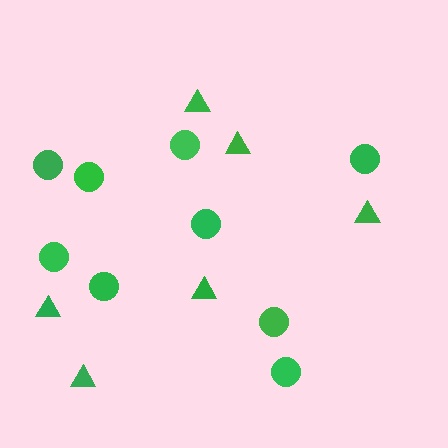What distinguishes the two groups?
There are 2 groups: one group of circles (9) and one group of triangles (6).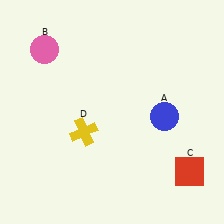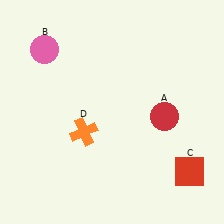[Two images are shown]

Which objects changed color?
A changed from blue to red. D changed from yellow to orange.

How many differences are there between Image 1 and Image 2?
There are 2 differences between the two images.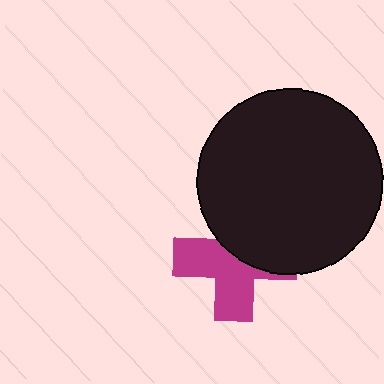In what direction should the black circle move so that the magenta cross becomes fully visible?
The black circle should move up. That is the shortest direction to clear the overlap and leave the magenta cross fully visible.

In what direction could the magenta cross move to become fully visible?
The magenta cross could move down. That would shift it out from behind the black circle entirely.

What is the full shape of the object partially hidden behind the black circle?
The partially hidden object is a magenta cross.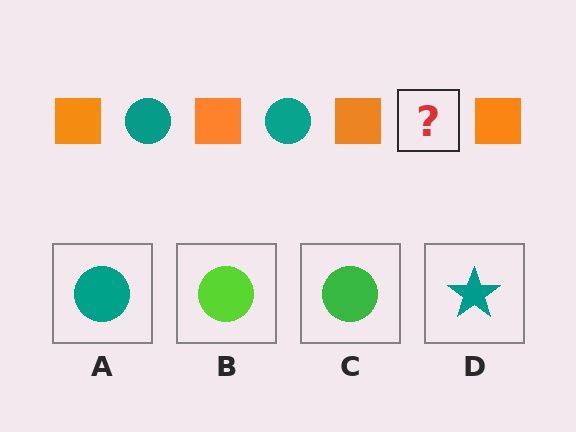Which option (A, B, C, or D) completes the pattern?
A.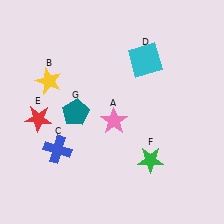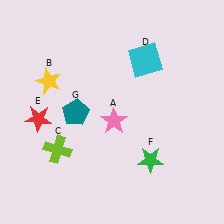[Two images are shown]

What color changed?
The cross (C) changed from blue in Image 1 to lime in Image 2.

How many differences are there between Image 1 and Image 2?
There is 1 difference between the two images.